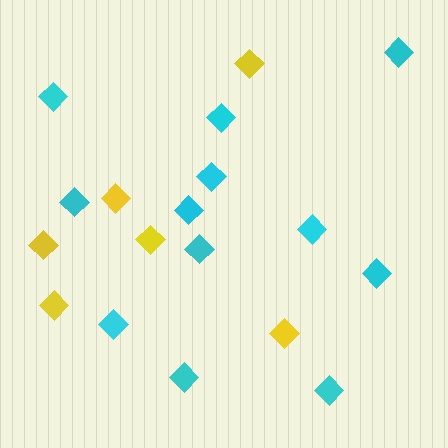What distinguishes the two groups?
There are 2 groups: one group of cyan diamonds (12) and one group of yellow diamonds (6).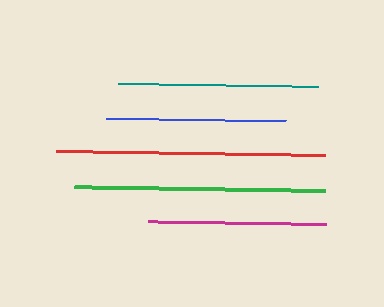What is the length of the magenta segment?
The magenta segment is approximately 178 pixels long.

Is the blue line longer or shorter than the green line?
The green line is longer than the blue line.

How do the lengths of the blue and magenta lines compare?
The blue and magenta lines are approximately the same length.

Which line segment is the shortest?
The magenta line is the shortest at approximately 178 pixels.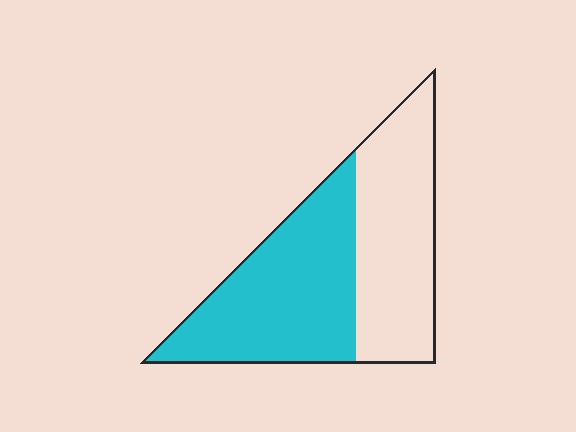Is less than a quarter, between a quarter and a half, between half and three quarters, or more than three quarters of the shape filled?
Between half and three quarters.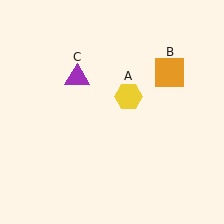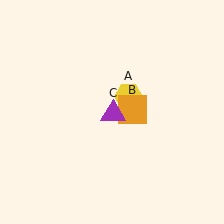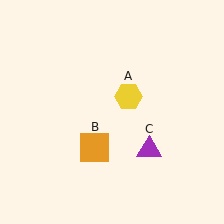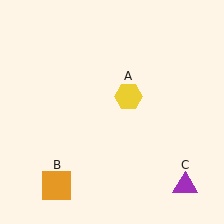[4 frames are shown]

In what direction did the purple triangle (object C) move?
The purple triangle (object C) moved down and to the right.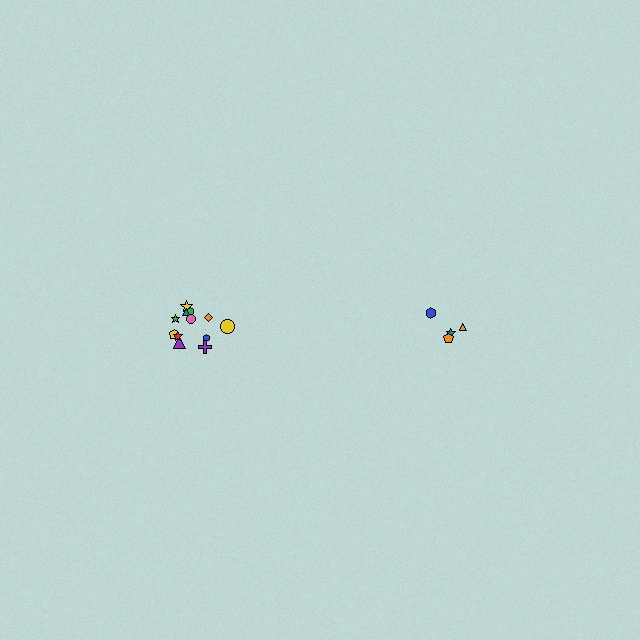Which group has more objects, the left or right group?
The left group.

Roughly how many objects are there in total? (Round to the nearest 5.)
Roughly 15 objects in total.